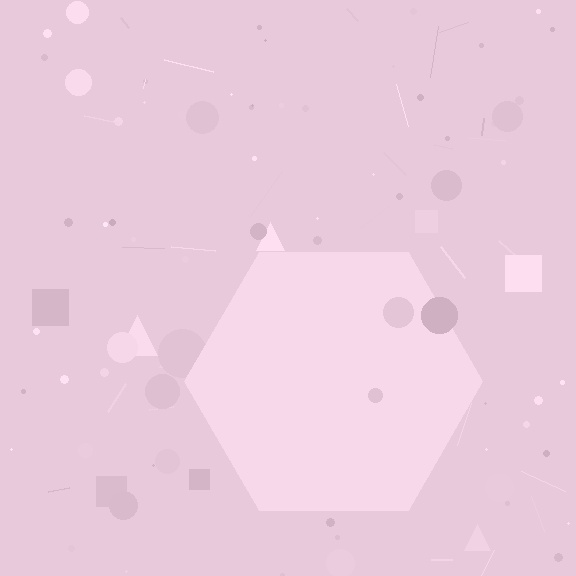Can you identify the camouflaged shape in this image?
The camouflaged shape is a hexagon.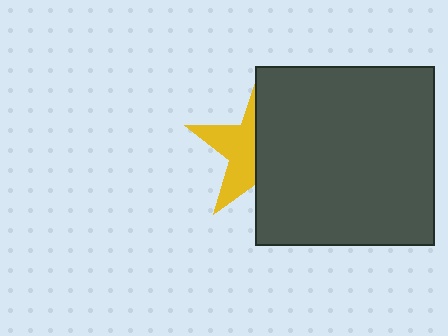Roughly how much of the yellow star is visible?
A small part of it is visible (roughly 44%).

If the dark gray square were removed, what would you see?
You would see the complete yellow star.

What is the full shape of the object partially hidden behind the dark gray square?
The partially hidden object is a yellow star.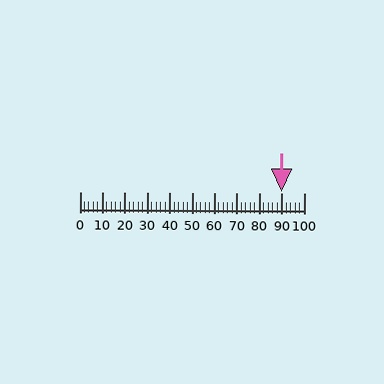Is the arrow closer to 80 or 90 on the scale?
The arrow is closer to 90.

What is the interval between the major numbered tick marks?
The major tick marks are spaced 10 units apart.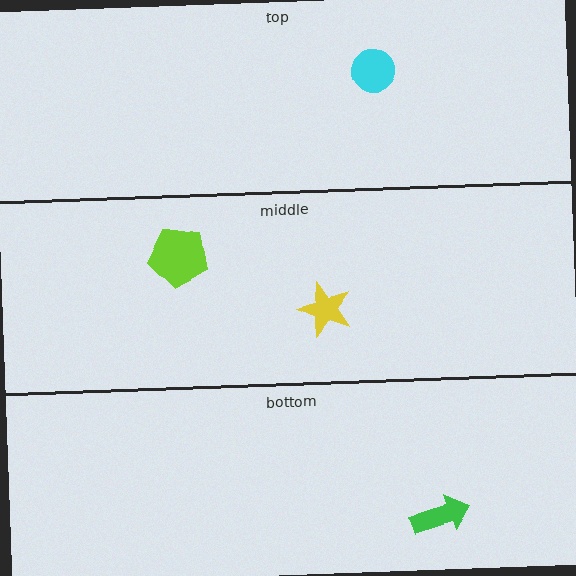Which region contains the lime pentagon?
The middle region.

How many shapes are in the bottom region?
1.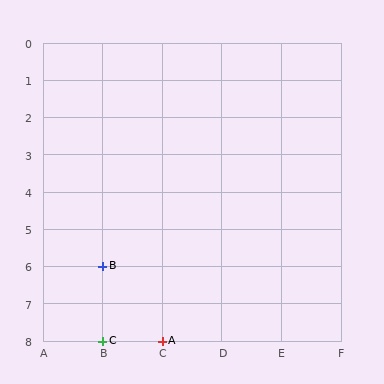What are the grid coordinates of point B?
Point B is at grid coordinates (B, 6).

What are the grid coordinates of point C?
Point C is at grid coordinates (B, 8).